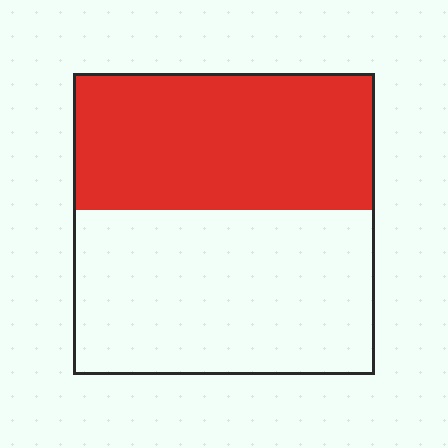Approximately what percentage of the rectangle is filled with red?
Approximately 45%.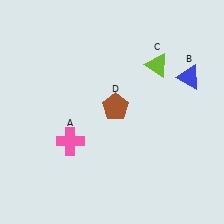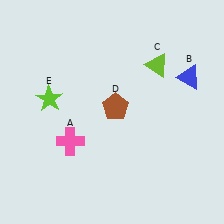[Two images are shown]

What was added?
A lime star (E) was added in Image 2.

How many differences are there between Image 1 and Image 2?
There is 1 difference between the two images.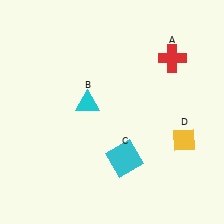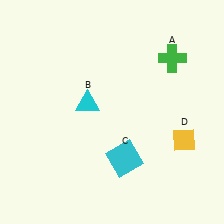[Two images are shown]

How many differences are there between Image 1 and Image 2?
There is 1 difference between the two images.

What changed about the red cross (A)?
In Image 1, A is red. In Image 2, it changed to green.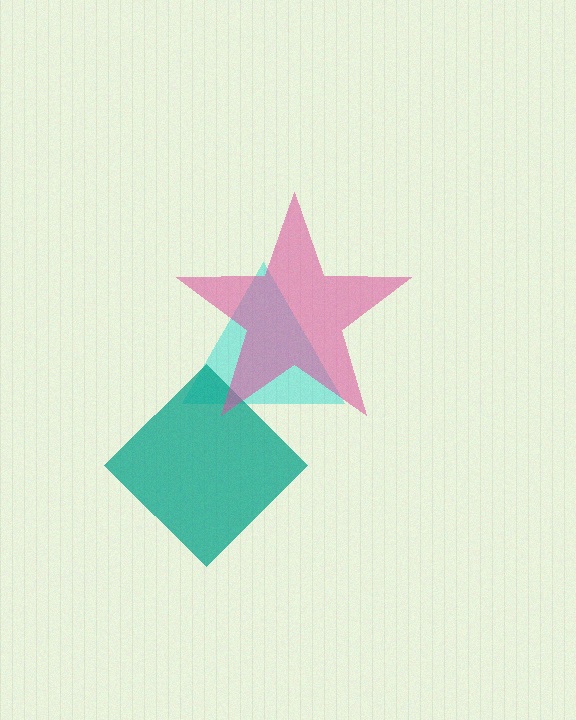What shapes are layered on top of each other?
The layered shapes are: a cyan triangle, a teal diamond, a pink star.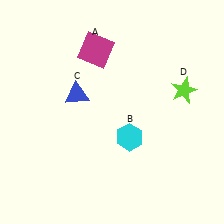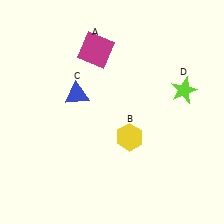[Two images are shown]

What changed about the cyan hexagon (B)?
In Image 1, B is cyan. In Image 2, it changed to yellow.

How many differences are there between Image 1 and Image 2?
There is 1 difference between the two images.